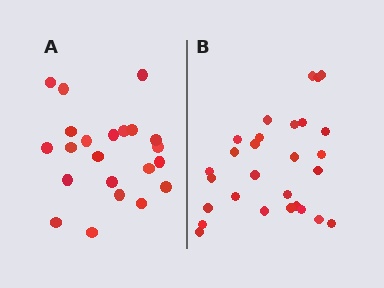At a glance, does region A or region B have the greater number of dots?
Region B (the right region) has more dots.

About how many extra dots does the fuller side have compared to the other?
Region B has about 6 more dots than region A.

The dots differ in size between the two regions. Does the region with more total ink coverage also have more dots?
No. Region A has more total ink coverage because its dots are larger, but region B actually contains more individual dots. Total area can be misleading — the number of items is what matters here.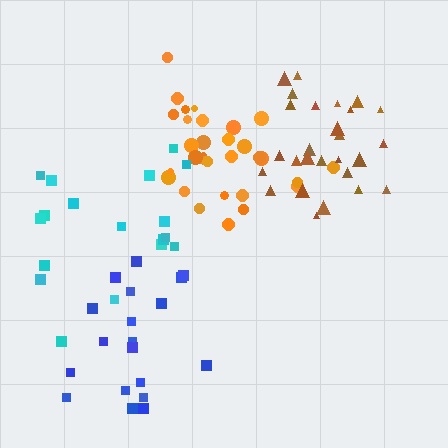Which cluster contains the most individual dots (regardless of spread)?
Orange (31).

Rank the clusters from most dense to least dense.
brown, orange, blue, cyan.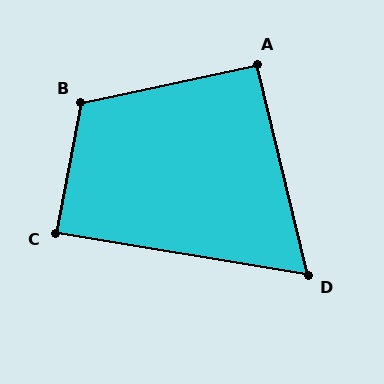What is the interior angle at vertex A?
Approximately 92 degrees (approximately right).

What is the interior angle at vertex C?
Approximately 88 degrees (approximately right).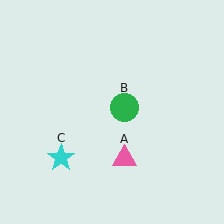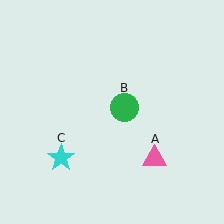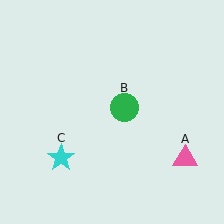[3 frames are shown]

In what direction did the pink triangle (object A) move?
The pink triangle (object A) moved right.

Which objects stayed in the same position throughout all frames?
Green circle (object B) and cyan star (object C) remained stationary.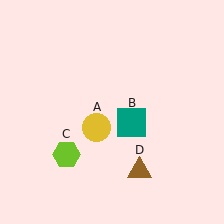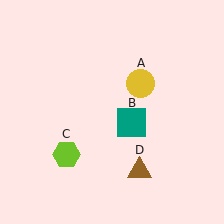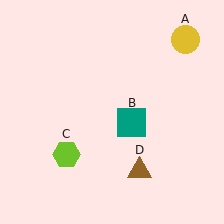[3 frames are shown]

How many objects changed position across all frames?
1 object changed position: yellow circle (object A).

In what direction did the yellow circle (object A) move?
The yellow circle (object A) moved up and to the right.